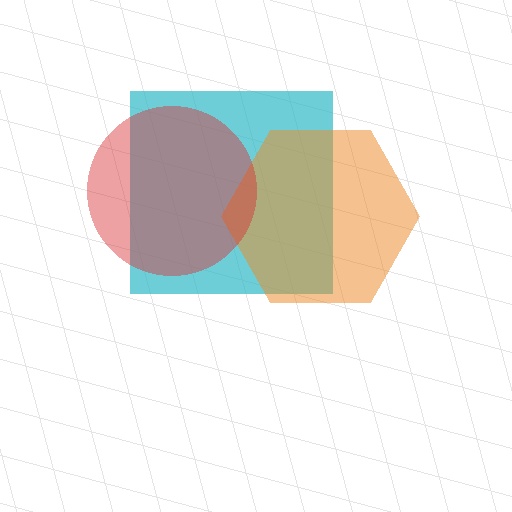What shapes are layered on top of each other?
The layered shapes are: a cyan square, an orange hexagon, a red circle.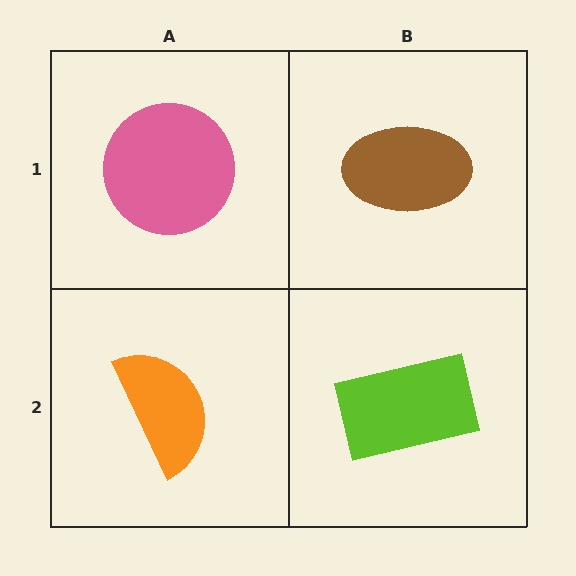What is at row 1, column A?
A pink circle.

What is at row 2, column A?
An orange semicircle.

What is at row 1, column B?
A brown ellipse.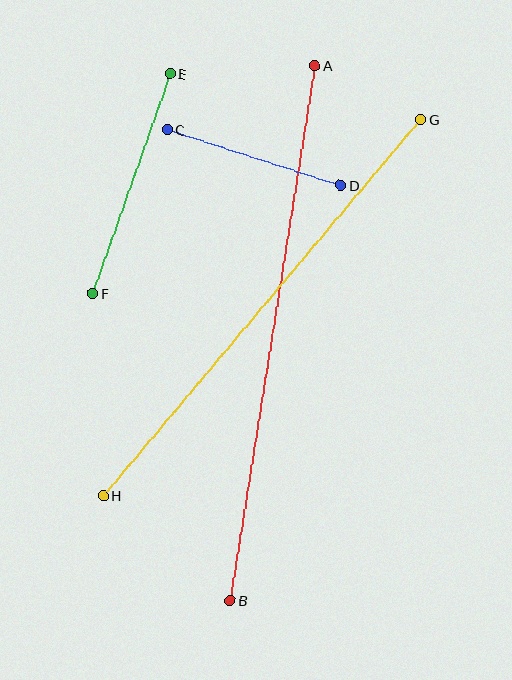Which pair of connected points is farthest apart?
Points A and B are farthest apart.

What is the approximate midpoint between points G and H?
The midpoint is at approximately (262, 307) pixels.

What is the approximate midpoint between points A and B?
The midpoint is at approximately (273, 333) pixels.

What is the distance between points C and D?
The distance is approximately 182 pixels.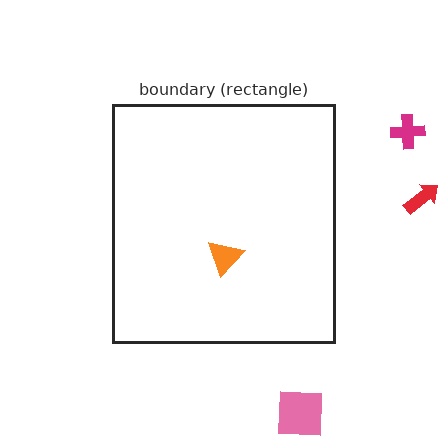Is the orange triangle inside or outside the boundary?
Inside.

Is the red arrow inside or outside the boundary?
Outside.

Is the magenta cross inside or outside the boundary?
Outside.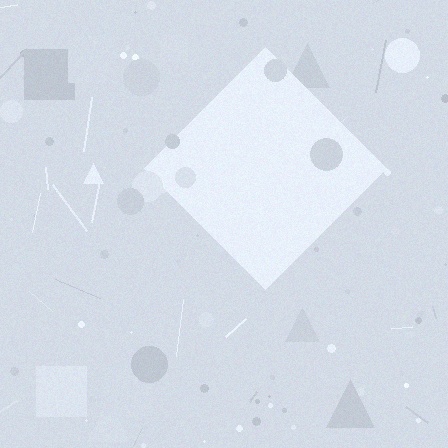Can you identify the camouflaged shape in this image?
The camouflaged shape is a diamond.